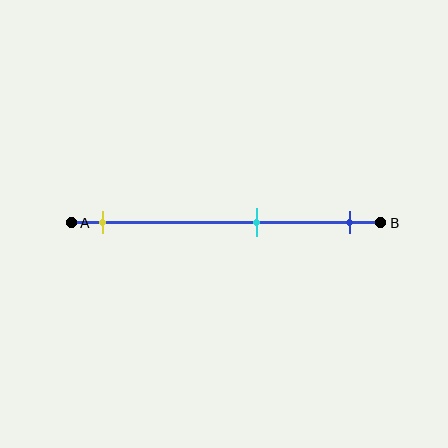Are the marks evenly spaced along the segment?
No, the marks are not evenly spaced.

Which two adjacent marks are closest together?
The cyan and blue marks are the closest adjacent pair.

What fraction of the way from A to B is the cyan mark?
The cyan mark is approximately 60% (0.6) of the way from A to B.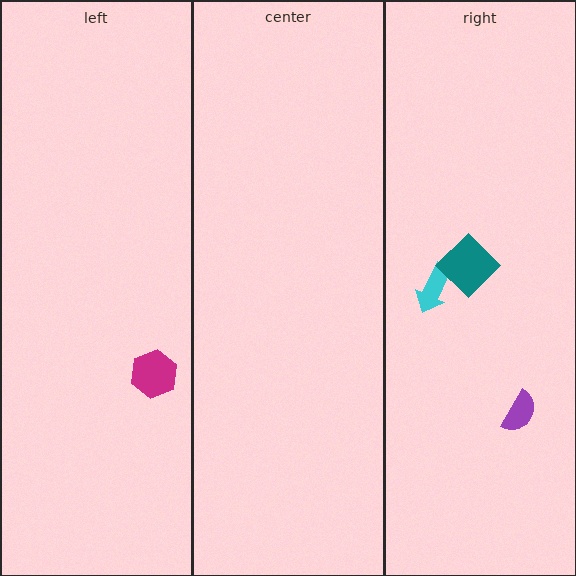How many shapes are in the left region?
1.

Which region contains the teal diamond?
The right region.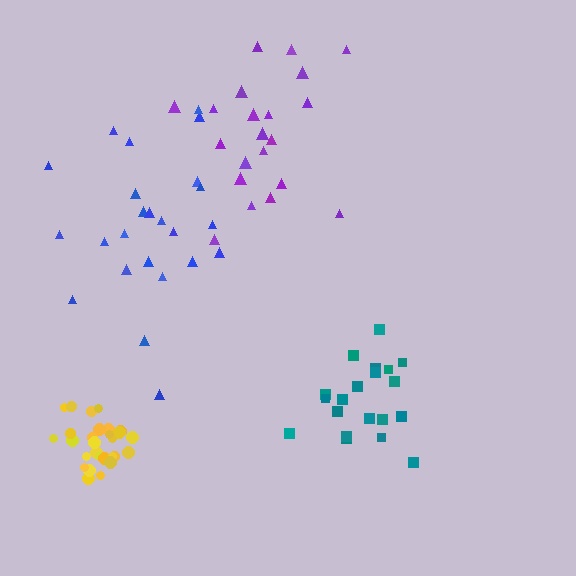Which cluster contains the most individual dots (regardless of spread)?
Yellow (29).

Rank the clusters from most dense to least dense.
yellow, teal, blue, purple.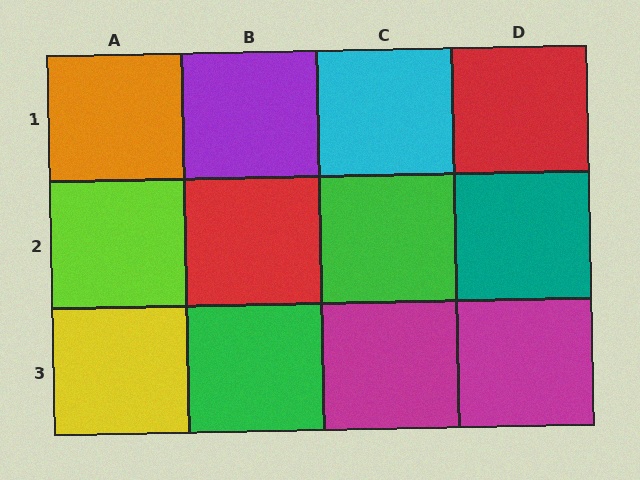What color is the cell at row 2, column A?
Lime.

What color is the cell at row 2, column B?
Red.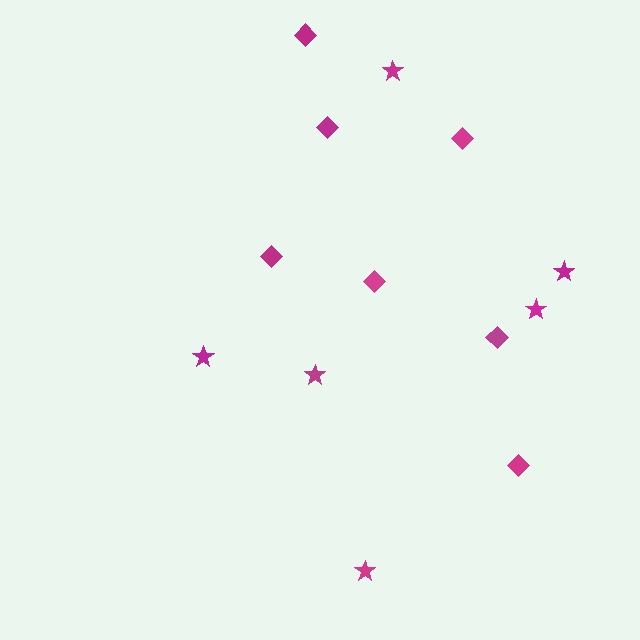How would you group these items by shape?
There are 2 groups: one group of diamonds (7) and one group of stars (6).